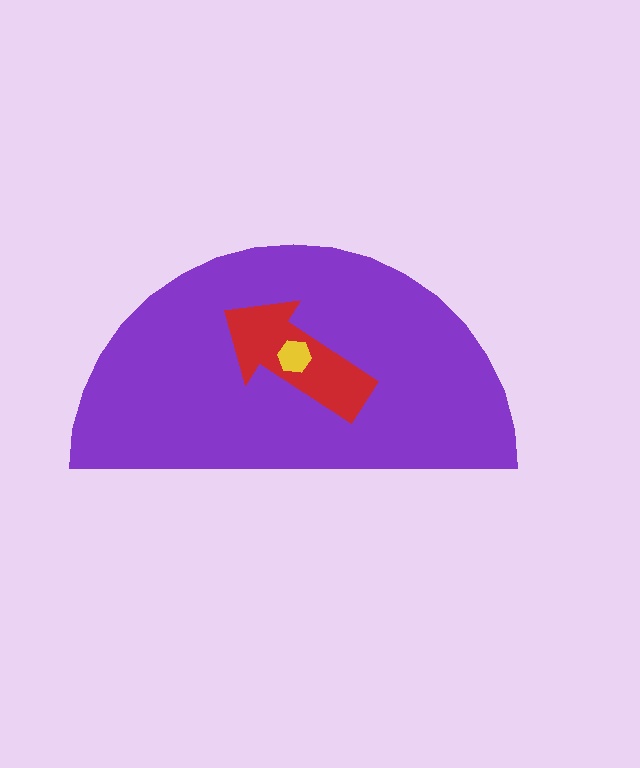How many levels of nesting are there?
3.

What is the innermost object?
The yellow hexagon.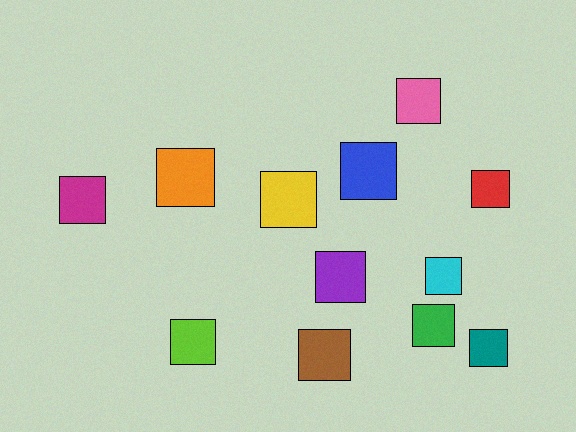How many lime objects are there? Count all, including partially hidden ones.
There is 1 lime object.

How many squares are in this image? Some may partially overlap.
There are 12 squares.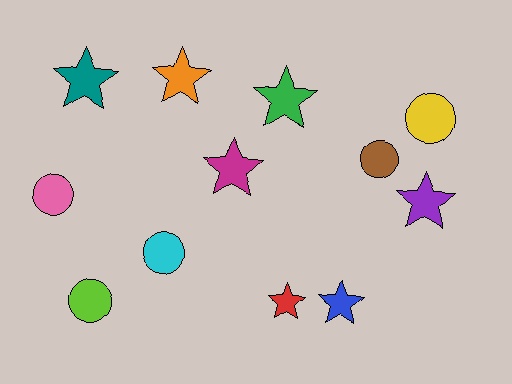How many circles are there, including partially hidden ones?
There are 5 circles.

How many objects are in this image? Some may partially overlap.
There are 12 objects.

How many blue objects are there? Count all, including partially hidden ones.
There is 1 blue object.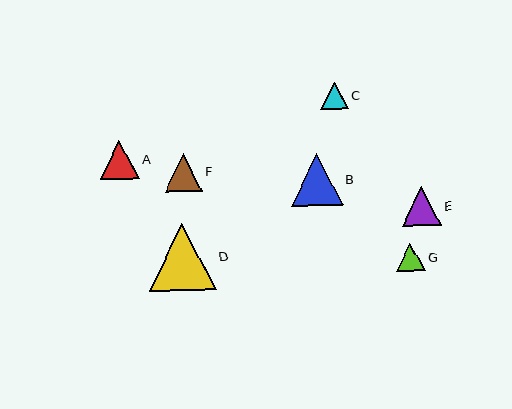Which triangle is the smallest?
Triangle C is the smallest with a size of approximately 27 pixels.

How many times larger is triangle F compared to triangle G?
Triangle F is approximately 1.3 times the size of triangle G.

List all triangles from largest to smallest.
From largest to smallest: D, B, E, A, F, G, C.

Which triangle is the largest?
Triangle D is the largest with a size of approximately 67 pixels.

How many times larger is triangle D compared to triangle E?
Triangle D is approximately 1.7 times the size of triangle E.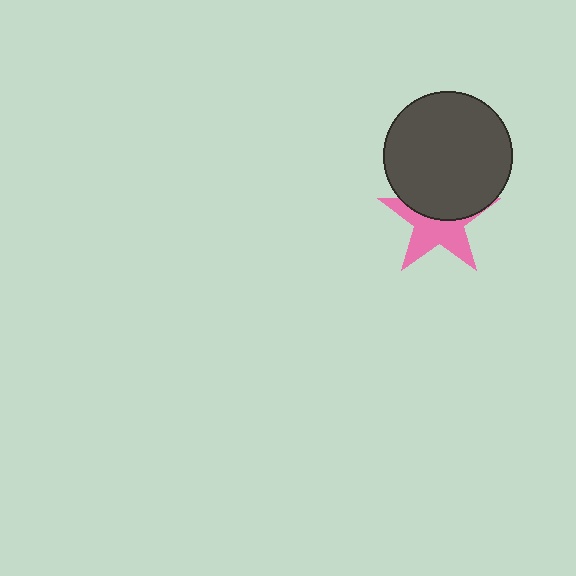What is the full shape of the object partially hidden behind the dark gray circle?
The partially hidden object is a pink star.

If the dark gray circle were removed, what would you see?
You would see the complete pink star.